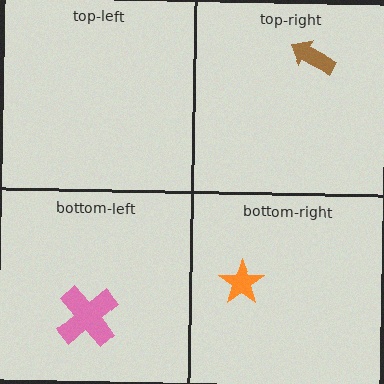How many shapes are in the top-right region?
1.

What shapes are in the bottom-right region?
The orange star.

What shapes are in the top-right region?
The brown arrow.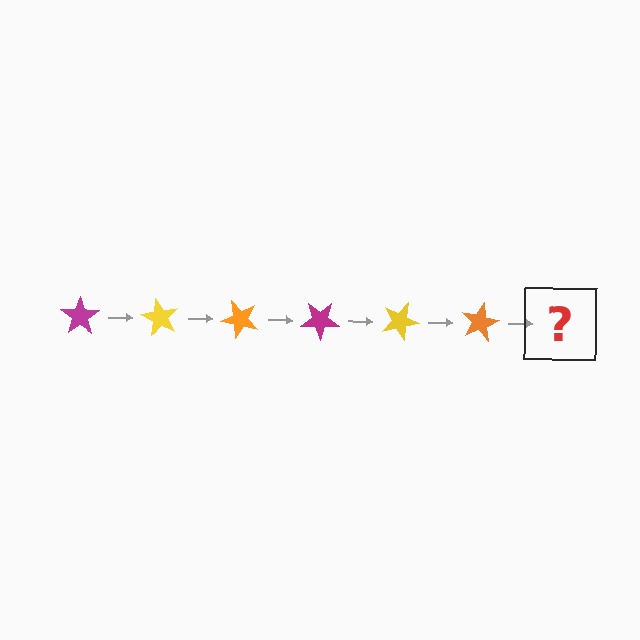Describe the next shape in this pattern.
It should be a magenta star, rotated 360 degrees from the start.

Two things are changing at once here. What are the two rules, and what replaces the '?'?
The two rules are that it rotates 60 degrees each step and the color cycles through magenta, yellow, and orange. The '?' should be a magenta star, rotated 360 degrees from the start.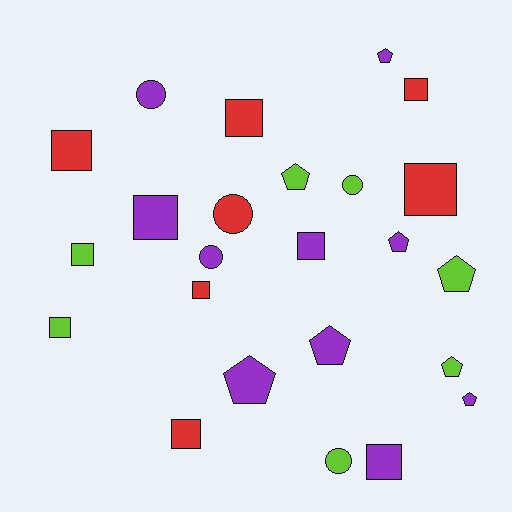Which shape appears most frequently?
Square, with 11 objects.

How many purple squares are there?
There are 3 purple squares.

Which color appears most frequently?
Purple, with 10 objects.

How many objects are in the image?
There are 24 objects.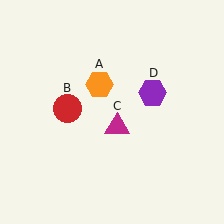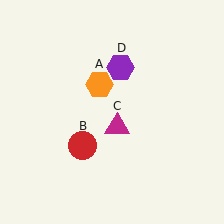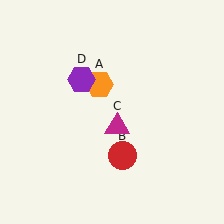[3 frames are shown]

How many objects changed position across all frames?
2 objects changed position: red circle (object B), purple hexagon (object D).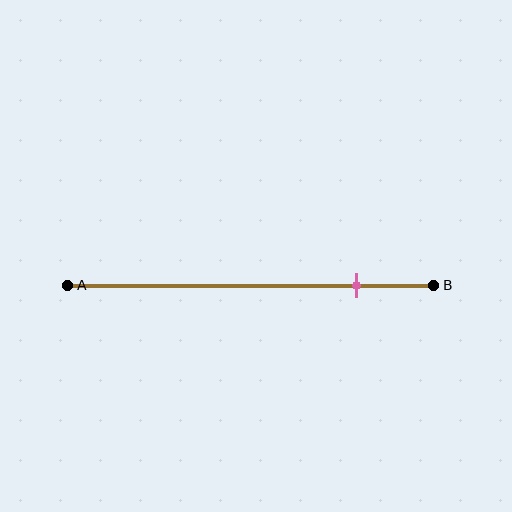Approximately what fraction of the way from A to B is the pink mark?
The pink mark is approximately 80% of the way from A to B.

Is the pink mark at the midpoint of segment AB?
No, the mark is at about 80% from A, not at the 50% midpoint.